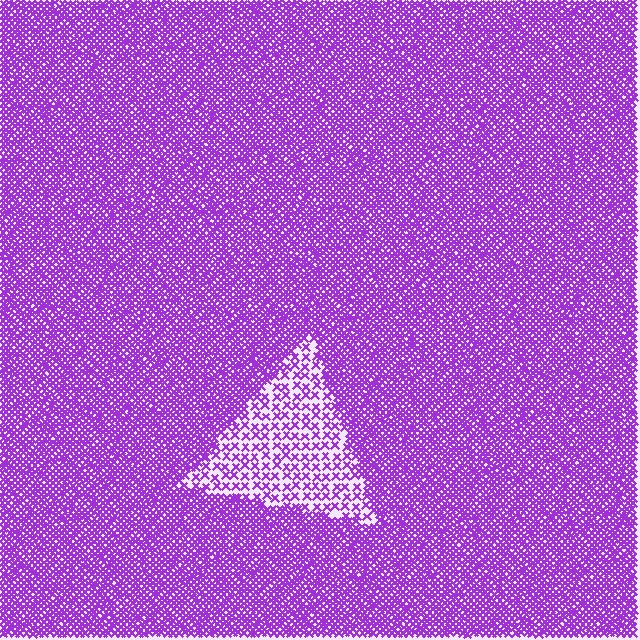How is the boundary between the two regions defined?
The boundary is defined by a change in element density (approximately 2.9x ratio). All elements are the same color, size, and shape.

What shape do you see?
I see a triangle.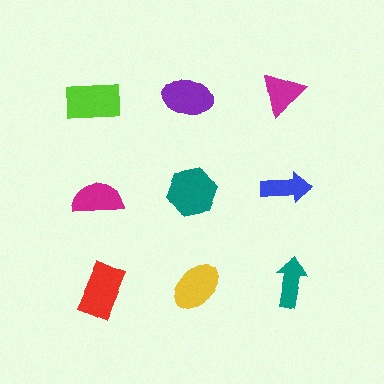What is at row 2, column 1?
A magenta semicircle.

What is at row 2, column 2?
A teal hexagon.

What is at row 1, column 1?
A lime rectangle.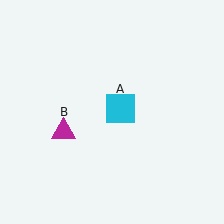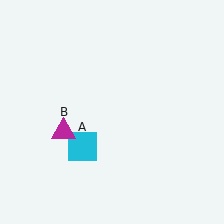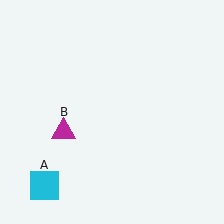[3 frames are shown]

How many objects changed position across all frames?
1 object changed position: cyan square (object A).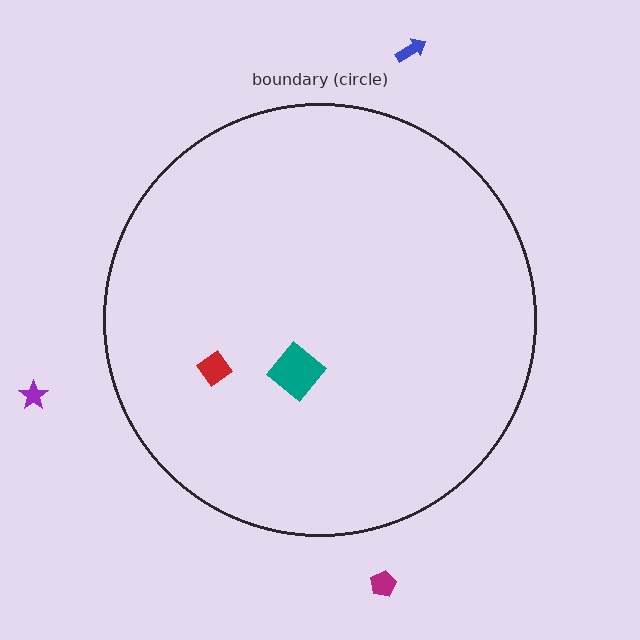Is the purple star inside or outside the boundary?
Outside.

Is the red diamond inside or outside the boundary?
Inside.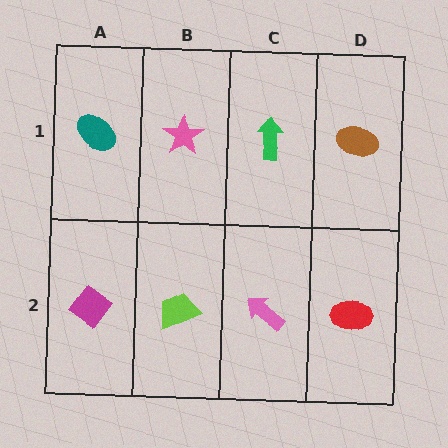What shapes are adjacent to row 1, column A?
A magenta diamond (row 2, column A), a pink star (row 1, column B).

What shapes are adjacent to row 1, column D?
A red ellipse (row 2, column D), a green arrow (row 1, column C).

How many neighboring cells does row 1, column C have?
3.